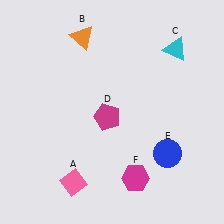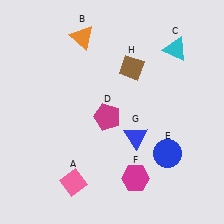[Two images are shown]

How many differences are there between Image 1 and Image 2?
There are 2 differences between the two images.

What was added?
A blue triangle (G), a brown diamond (H) were added in Image 2.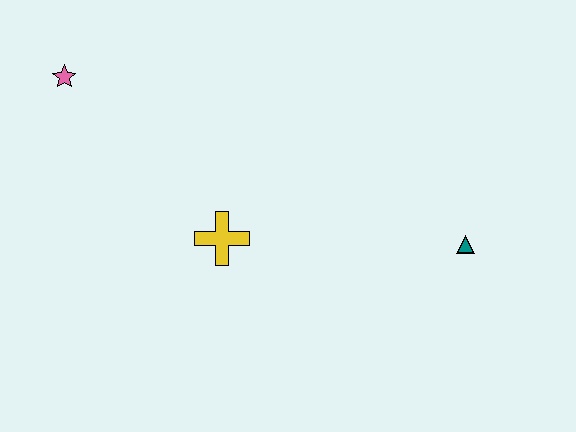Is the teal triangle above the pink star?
No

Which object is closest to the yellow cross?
The pink star is closest to the yellow cross.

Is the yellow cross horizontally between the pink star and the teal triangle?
Yes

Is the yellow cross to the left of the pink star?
No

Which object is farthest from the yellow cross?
The teal triangle is farthest from the yellow cross.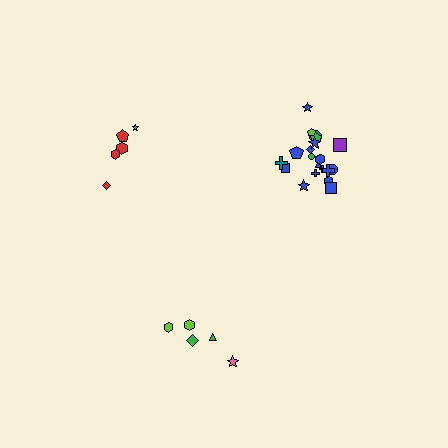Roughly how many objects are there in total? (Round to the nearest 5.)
Roughly 30 objects in total.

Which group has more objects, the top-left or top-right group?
The top-right group.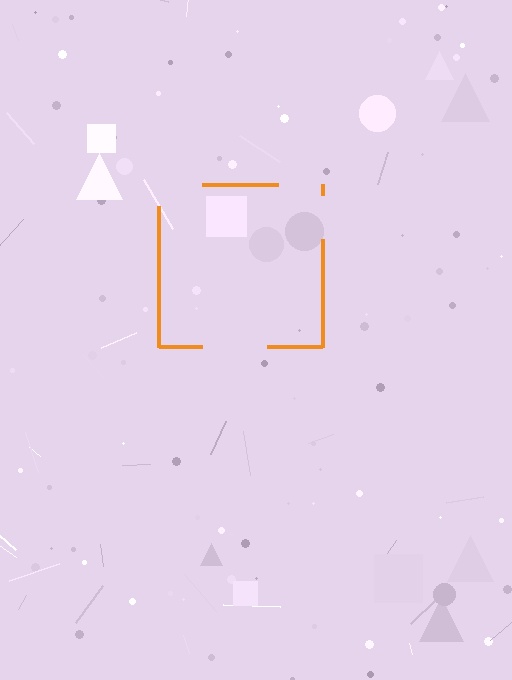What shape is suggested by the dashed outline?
The dashed outline suggests a square.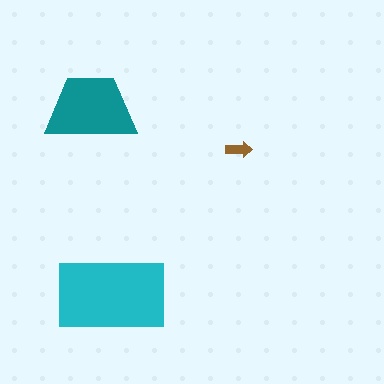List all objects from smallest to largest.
The brown arrow, the teal trapezoid, the cyan rectangle.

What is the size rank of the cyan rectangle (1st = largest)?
1st.